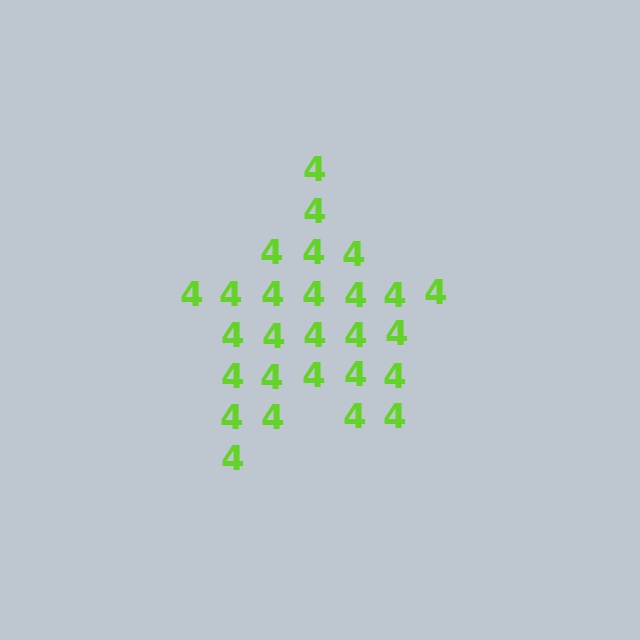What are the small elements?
The small elements are digit 4's.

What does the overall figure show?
The overall figure shows a star.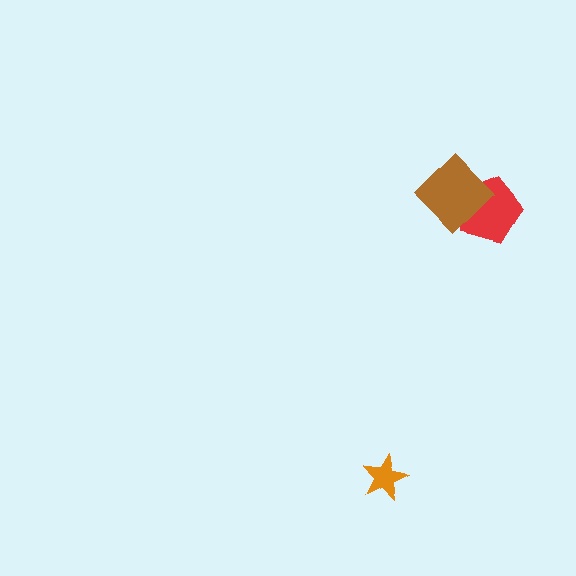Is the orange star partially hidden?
No, no other shape covers it.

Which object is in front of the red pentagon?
The brown diamond is in front of the red pentagon.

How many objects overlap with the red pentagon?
1 object overlaps with the red pentagon.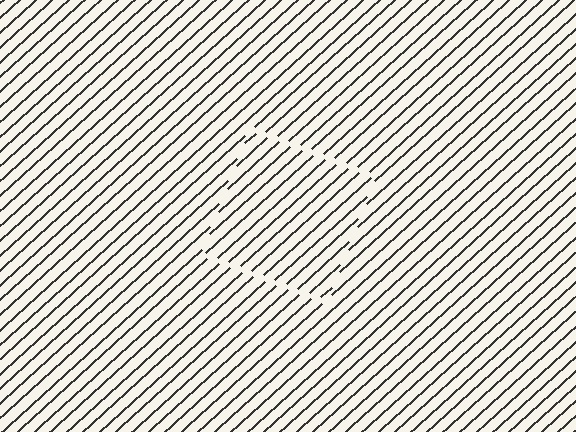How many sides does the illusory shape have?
4 sides — the line-ends trace a square.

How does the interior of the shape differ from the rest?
The interior of the shape contains the same grating, shifted by half a period — the contour is defined by the phase discontinuity where line-ends from the inner and outer gratings abut.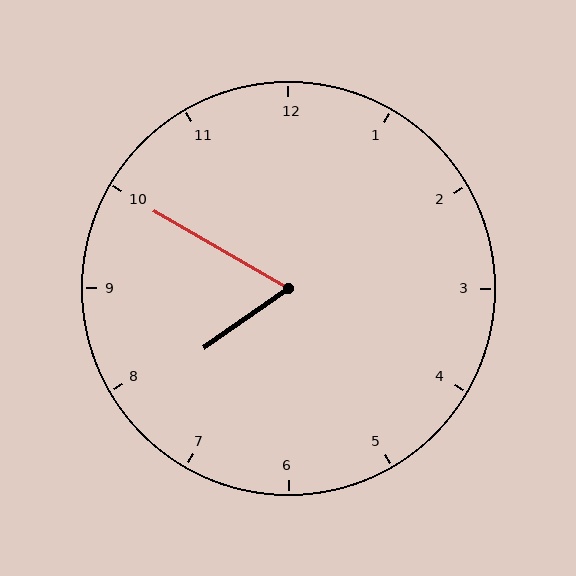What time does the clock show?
7:50.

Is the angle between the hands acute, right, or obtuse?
It is acute.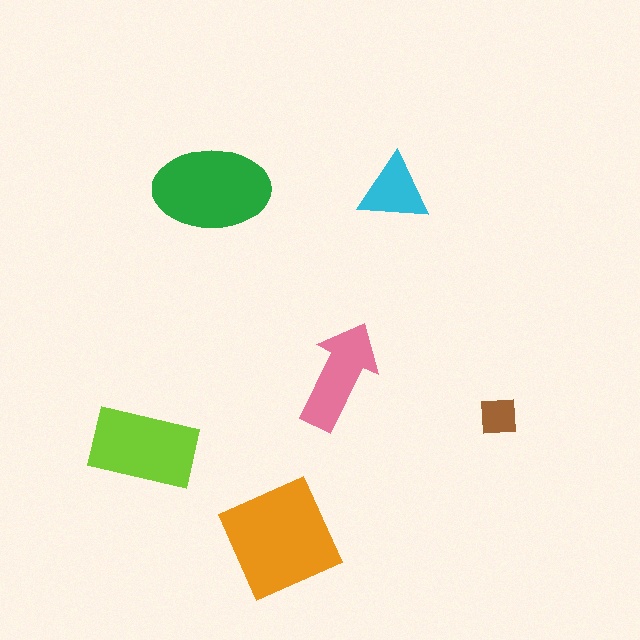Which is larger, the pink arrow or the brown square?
The pink arrow.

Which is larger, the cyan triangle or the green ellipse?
The green ellipse.